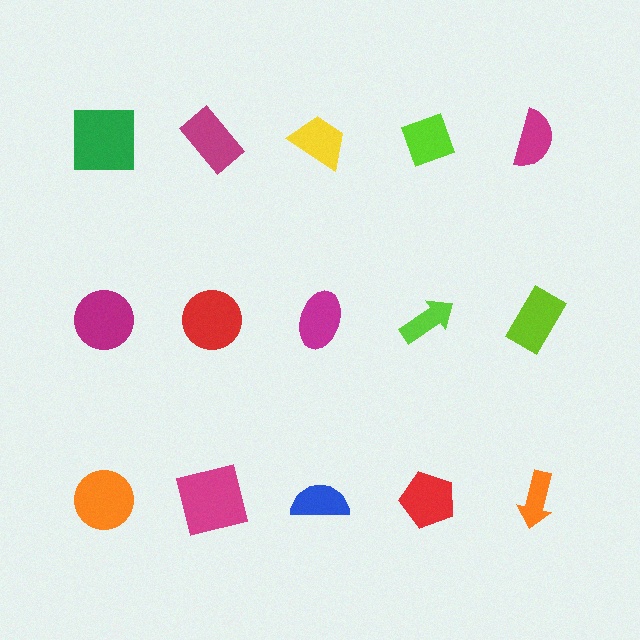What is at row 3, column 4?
A red pentagon.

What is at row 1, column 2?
A magenta rectangle.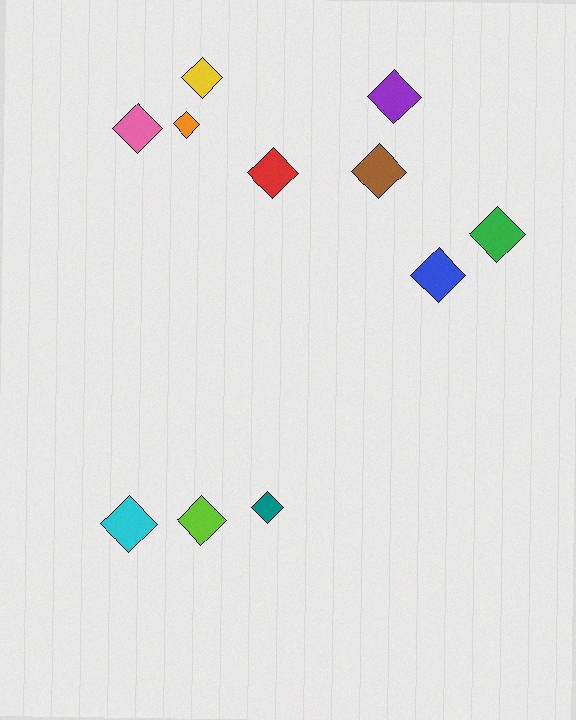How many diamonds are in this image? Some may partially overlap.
There are 11 diamonds.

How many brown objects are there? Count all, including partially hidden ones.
There is 1 brown object.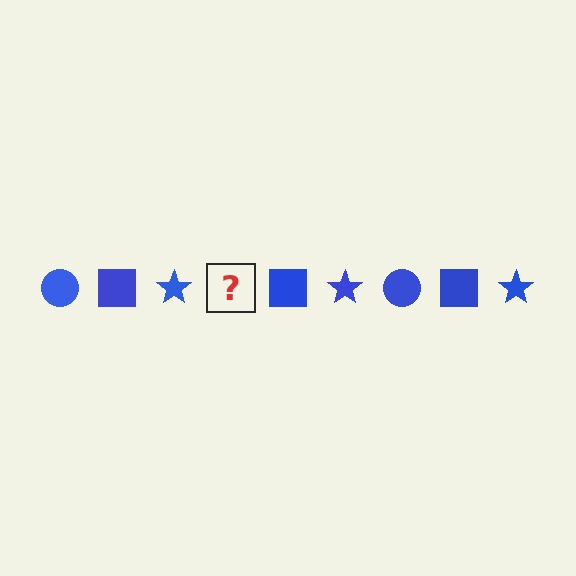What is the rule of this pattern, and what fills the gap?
The rule is that the pattern cycles through circle, square, star shapes in blue. The gap should be filled with a blue circle.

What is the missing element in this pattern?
The missing element is a blue circle.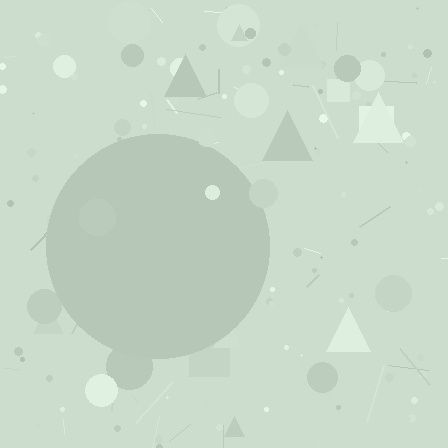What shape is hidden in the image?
A circle is hidden in the image.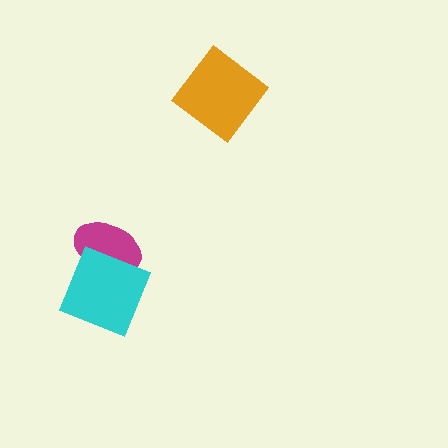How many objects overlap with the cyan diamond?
1 object overlaps with the cyan diamond.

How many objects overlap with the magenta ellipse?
1 object overlaps with the magenta ellipse.